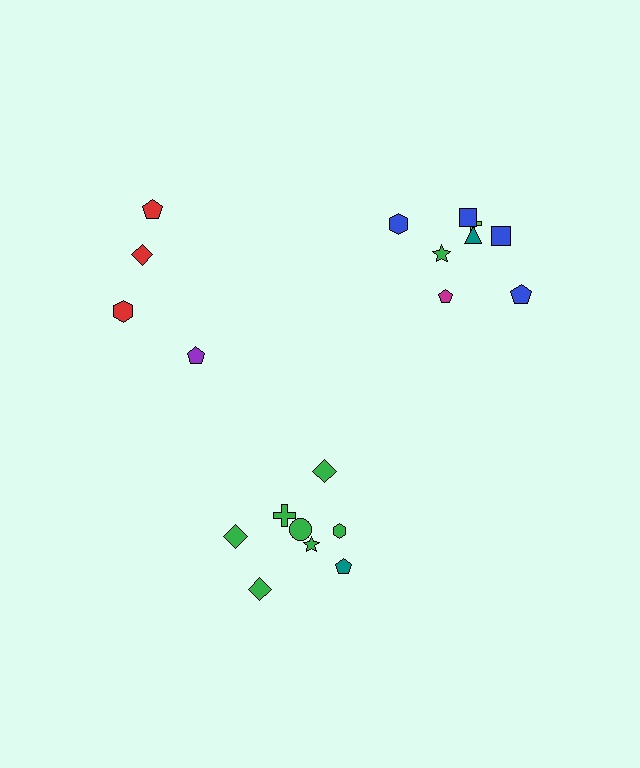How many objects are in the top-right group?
There are 8 objects.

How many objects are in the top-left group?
There are 4 objects.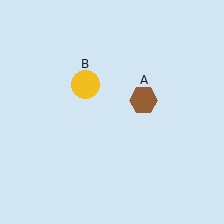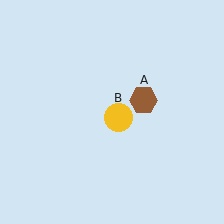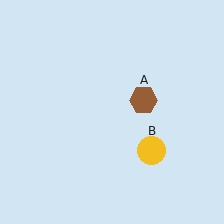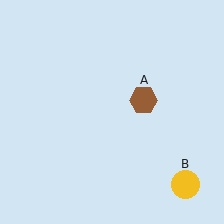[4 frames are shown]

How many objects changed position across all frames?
1 object changed position: yellow circle (object B).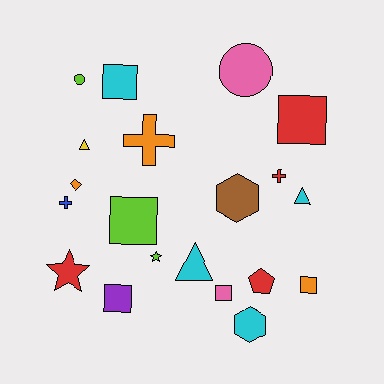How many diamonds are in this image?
There is 1 diamond.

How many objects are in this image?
There are 20 objects.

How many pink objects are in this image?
There are 2 pink objects.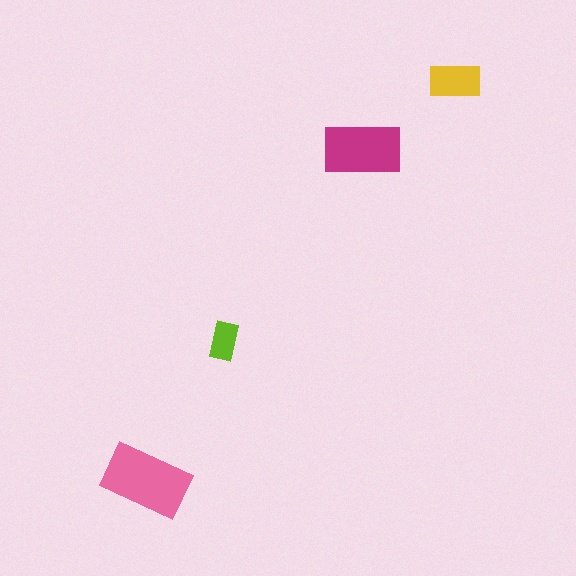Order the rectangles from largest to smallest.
the pink one, the magenta one, the yellow one, the lime one.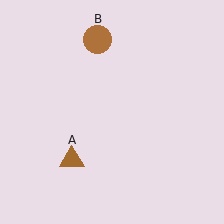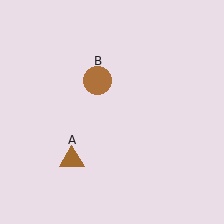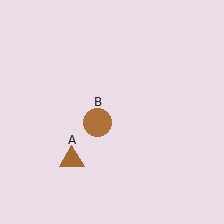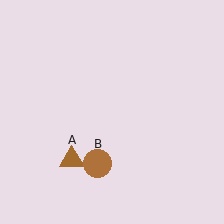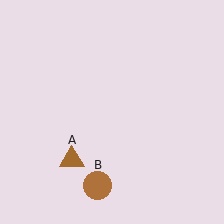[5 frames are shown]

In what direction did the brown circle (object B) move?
The brown circle (object B) moved down.